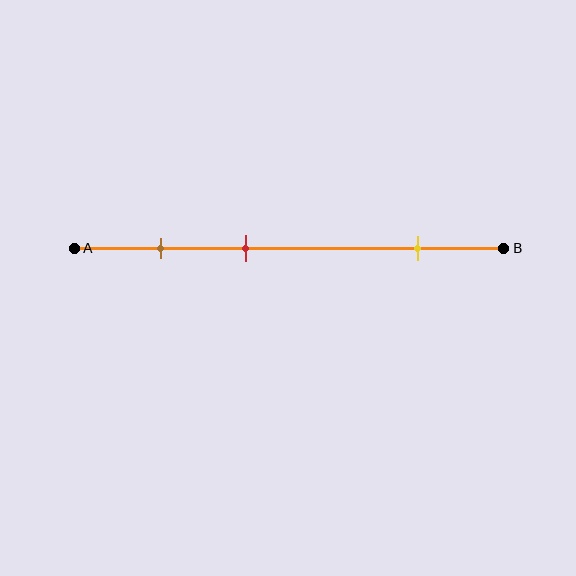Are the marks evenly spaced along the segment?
No, the marks are not evenly spaced.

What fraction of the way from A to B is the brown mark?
The brown mark is approximately 20% (0.2) of the way from A to B.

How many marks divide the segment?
There are 3 marks dividing the segment.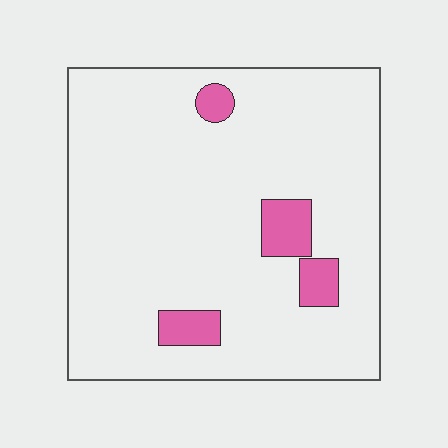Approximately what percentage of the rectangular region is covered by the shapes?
Approximately 10%.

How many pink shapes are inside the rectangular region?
4.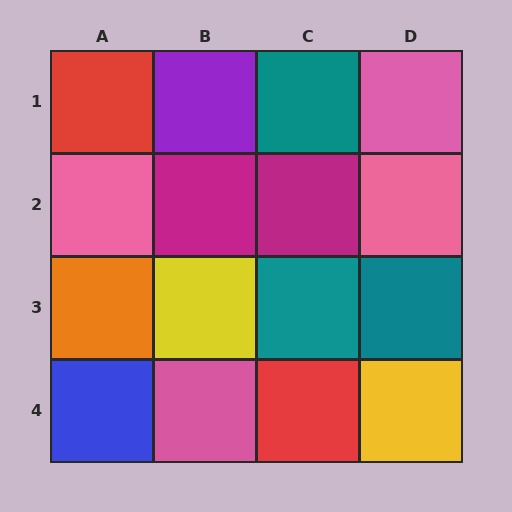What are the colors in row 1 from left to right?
Red, purple, teal, pink.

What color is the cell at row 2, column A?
Pink.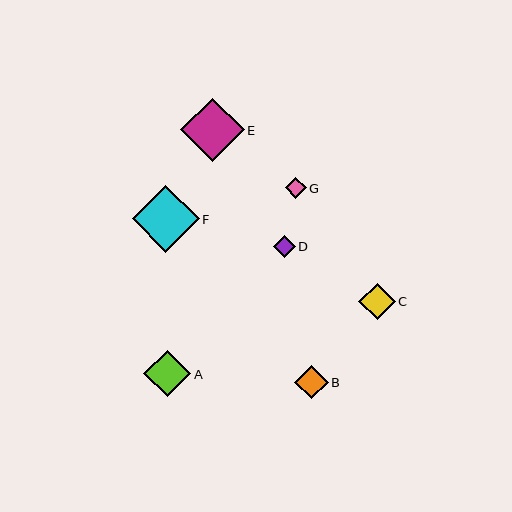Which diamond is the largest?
Diamond F is the largest with a size of approximately 67 pixels.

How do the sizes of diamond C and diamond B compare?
Diamond C and diamond B are approximately the same size.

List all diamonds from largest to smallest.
From largest to smallest: F, E, A, C, B, D, G.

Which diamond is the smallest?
Diamond G is the smallest with a size of approximately 21 pixels.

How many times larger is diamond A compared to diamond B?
Diamond A is approximately 1.4 times the size of diamond B.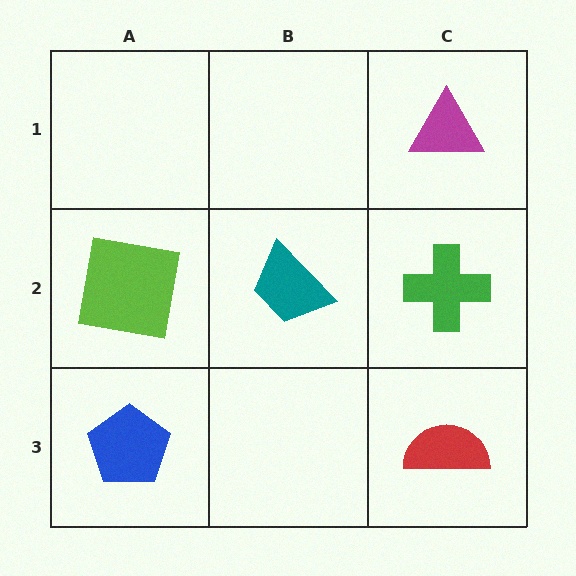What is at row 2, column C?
A green cross.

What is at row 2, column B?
A teal trapezoid.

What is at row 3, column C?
A red semicircle.